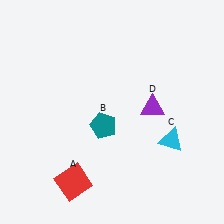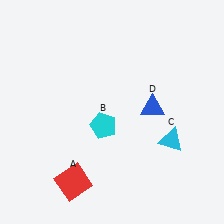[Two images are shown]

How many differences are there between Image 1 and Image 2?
There are 2 differences between the two images.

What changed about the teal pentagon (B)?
In Image 1, B is teal. In Image 2, it changed to cyan.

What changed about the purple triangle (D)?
In Image 1, D is purple. In Image 2, it changed to blue.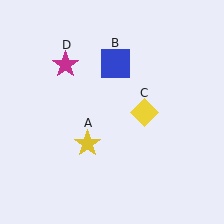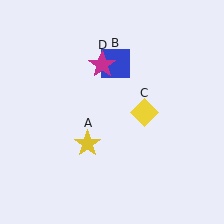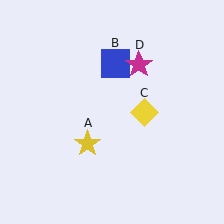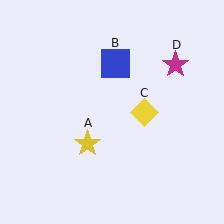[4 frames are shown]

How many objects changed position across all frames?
1 object changed position: magenta star (object D).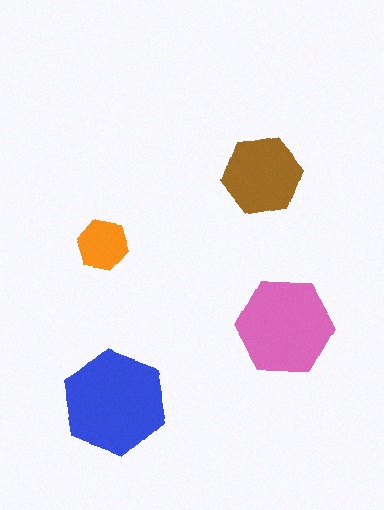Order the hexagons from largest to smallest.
the blue one, the pink one, the brown one, the orange one.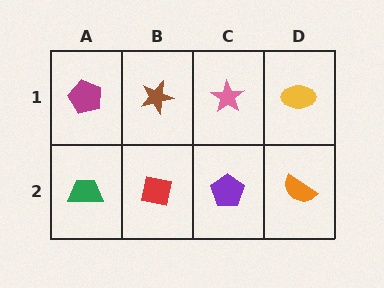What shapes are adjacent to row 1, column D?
An orange semicircle (row 2, column D), a pink star (row 1, column C).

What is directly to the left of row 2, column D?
A purple pentagon.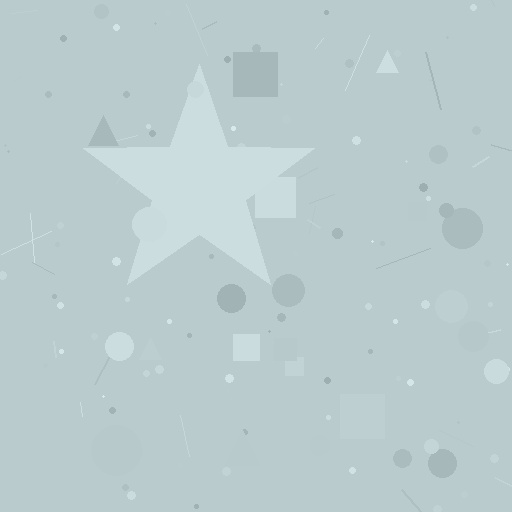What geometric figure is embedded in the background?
A star is embedded in the background.